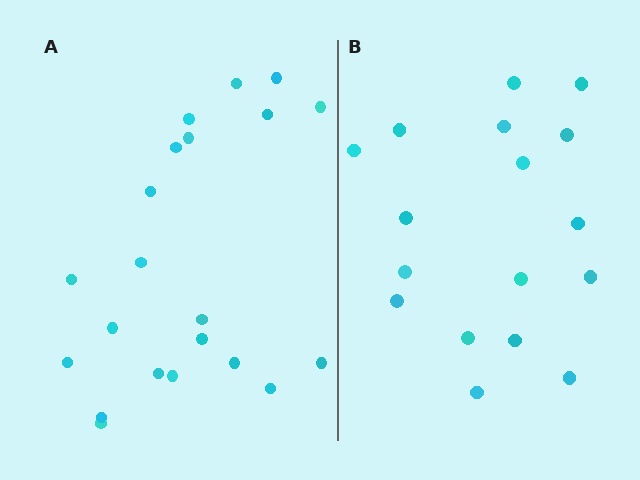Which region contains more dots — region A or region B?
Region A (the left region) has more dots.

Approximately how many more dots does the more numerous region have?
Region A has about 4 more dots than region B.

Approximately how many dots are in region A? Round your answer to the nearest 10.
About 20 dots. (The exact count is 21, which rounds to 20.)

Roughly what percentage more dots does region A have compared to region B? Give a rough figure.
About 25% more.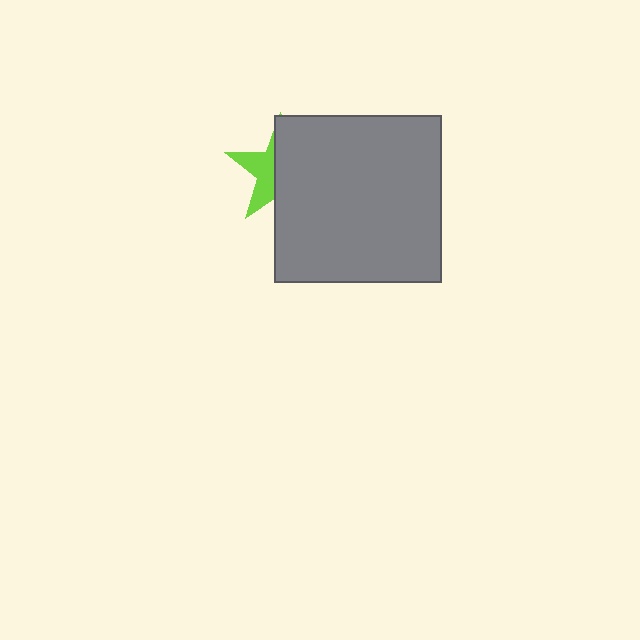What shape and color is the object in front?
The object in front is a gray square.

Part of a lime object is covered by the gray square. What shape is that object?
It is a star.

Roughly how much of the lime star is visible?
A small part of it is visible (roughly 38%).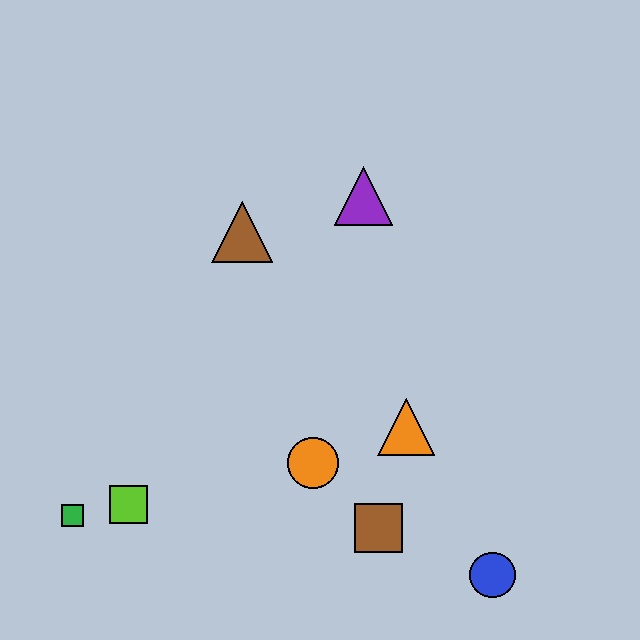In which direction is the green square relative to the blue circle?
The green square is to the left of the blue circle.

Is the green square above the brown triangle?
No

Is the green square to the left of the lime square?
Yes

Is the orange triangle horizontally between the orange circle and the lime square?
No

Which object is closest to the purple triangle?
The brown triangle is closest to the purple triangle.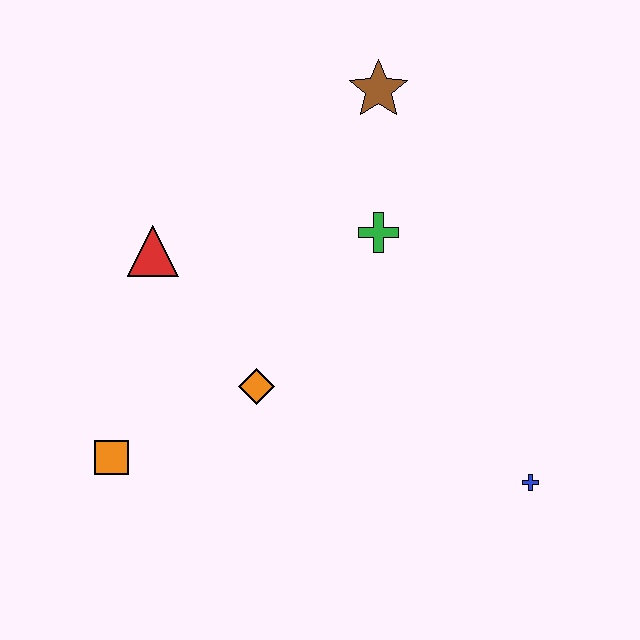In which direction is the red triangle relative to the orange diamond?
The red triangle is above the orange diamond.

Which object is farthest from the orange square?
The brown star is farthest from the orange square.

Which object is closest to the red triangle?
The orange diamond is closest to the red triangle.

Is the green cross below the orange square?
No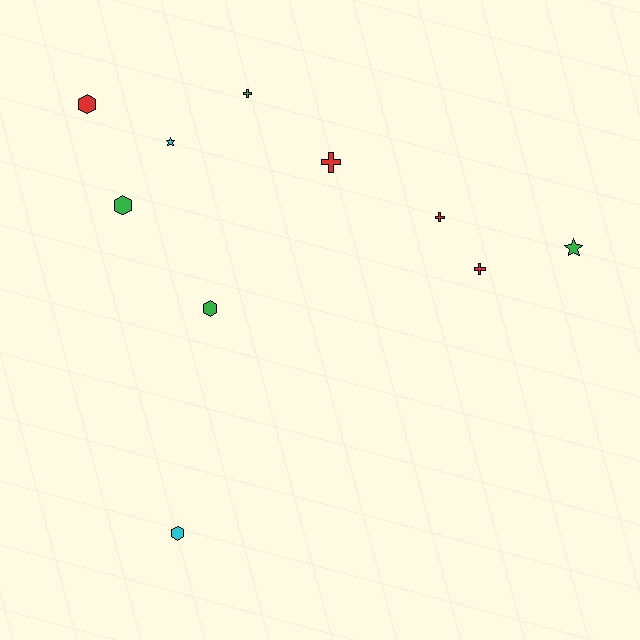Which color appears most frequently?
Green, with 4 objects.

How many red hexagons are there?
There is 1 red hexagon.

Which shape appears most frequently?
Hexagon, with 4 objects.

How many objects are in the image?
There are 10 objects.